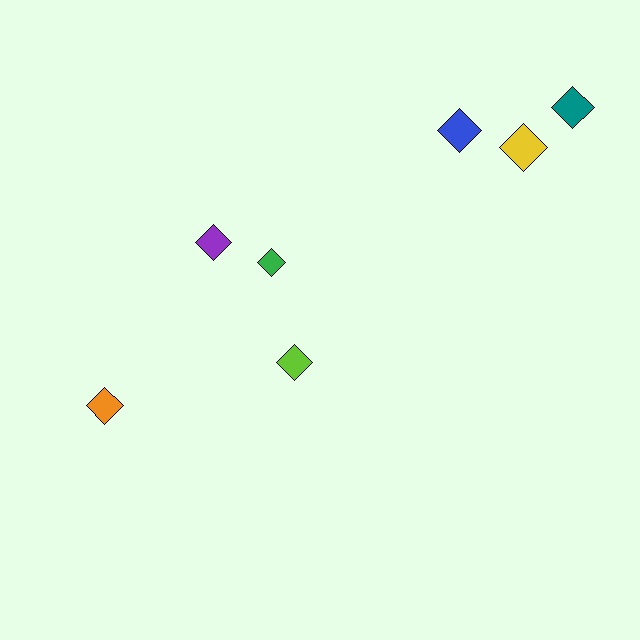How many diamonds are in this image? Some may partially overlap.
There are 7 diamonds.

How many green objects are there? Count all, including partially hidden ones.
There is 1 green object.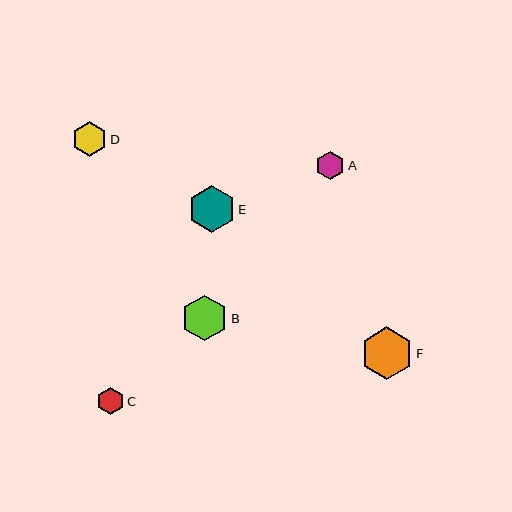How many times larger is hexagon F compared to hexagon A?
Hexagon F is approximately 1.8 times the size of hexagon A.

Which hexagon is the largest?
Hexagon F is the largest with a size of approximately 52 pixels.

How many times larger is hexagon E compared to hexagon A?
Hexagon E is approximately 1.6 times the size of hexagon A.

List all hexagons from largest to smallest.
From largest to smallest: F, E, B, D, A, C.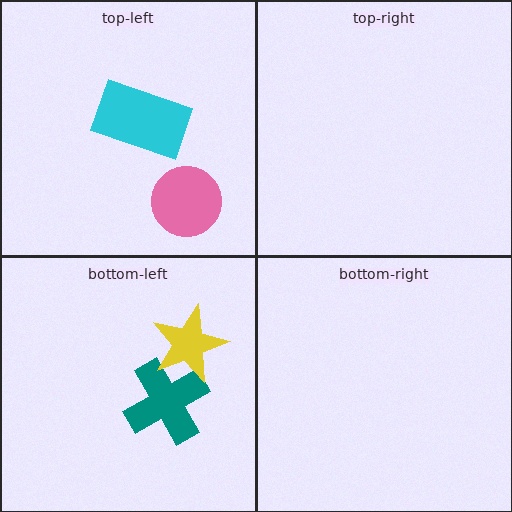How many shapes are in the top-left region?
2.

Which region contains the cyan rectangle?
The top-left region.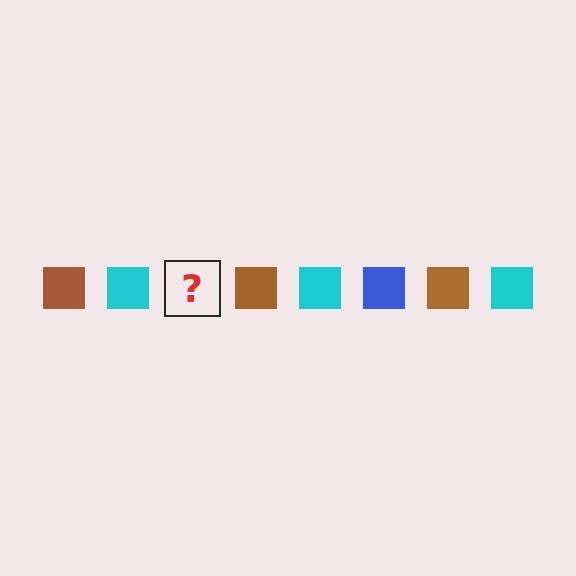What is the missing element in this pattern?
The missing element is a blue square.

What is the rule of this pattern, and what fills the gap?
The rule is that the pattern cycles through brown, cyan, blue squares. The gap should be filled with a blue square.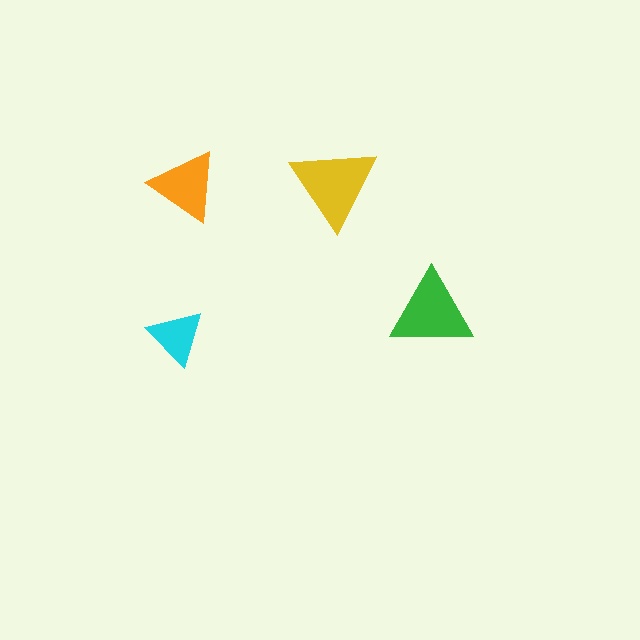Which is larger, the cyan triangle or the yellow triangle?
The yellow one.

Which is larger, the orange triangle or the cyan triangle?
The orange one.